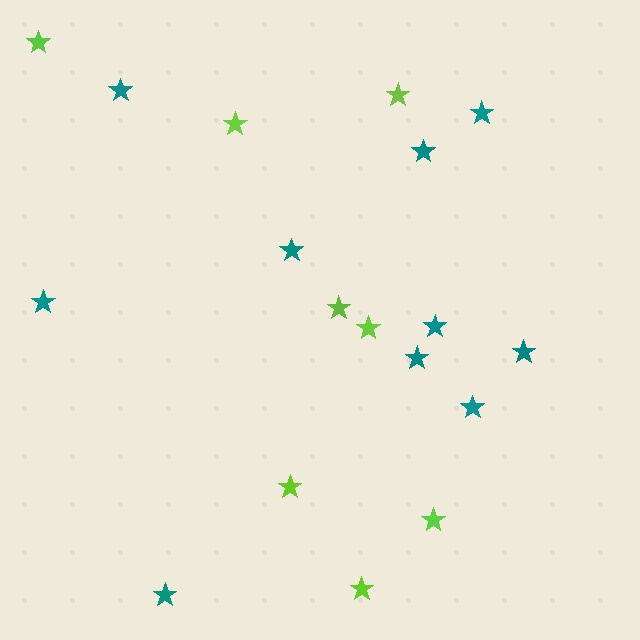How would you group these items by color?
There are 2 groups: one group of teal stars (10) and one group of lime stars (8).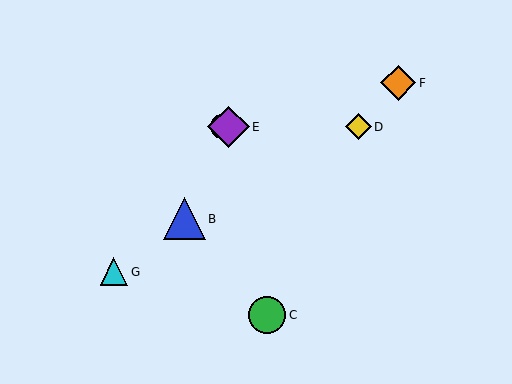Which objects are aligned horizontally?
Objects A, D, E are aligned horizontally.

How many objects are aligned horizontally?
3 objects (A, D, E) are aligned horizontally.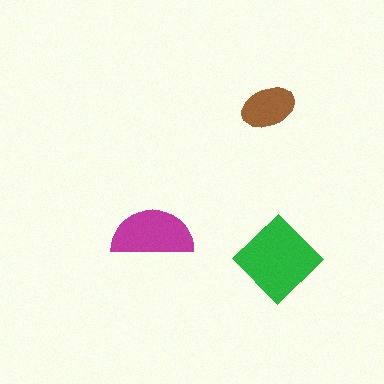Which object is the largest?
The green diamond.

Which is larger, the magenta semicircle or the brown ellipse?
The magenta semicircle.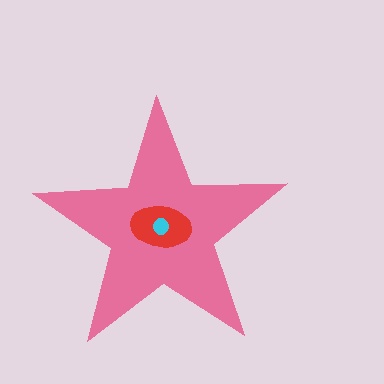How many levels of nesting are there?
3.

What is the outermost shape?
The pink star.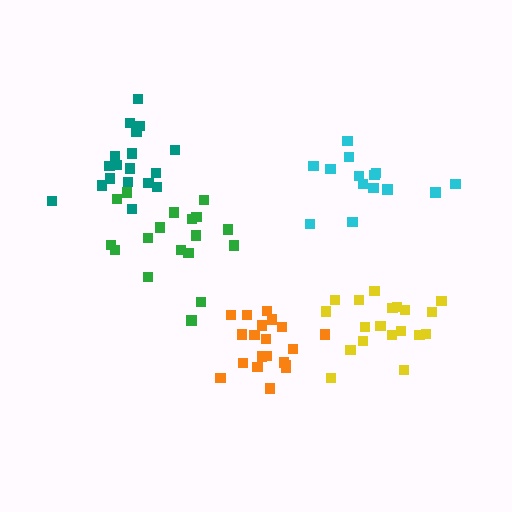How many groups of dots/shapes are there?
There are 5 groups.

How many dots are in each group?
Group 1: 19 dots, Group 2: 18 dots, Group 3: 18 dots, Group 4: 14 dots, Group 5: 20 dots (89 total).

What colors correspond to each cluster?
The clusters are colored: yellow, green, teal, cyan, orange.